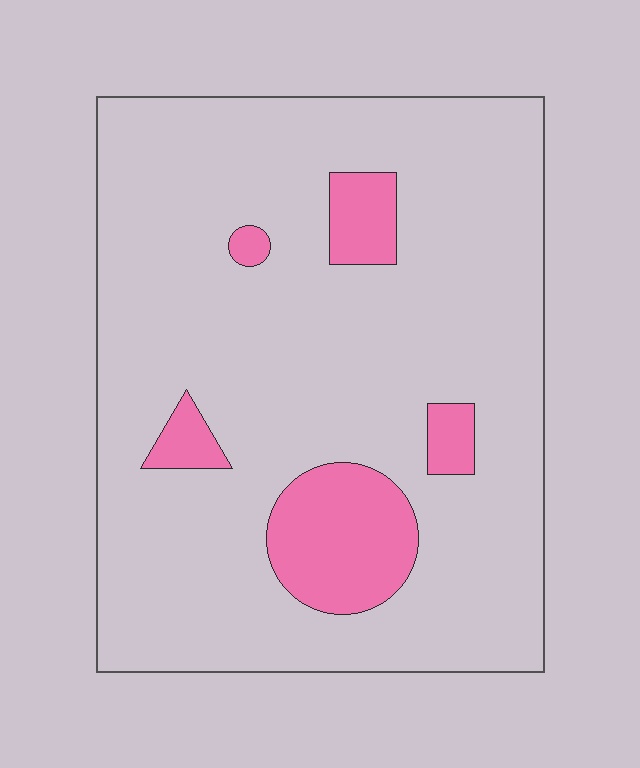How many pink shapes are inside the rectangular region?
5.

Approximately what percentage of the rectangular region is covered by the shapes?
Approximately 15%.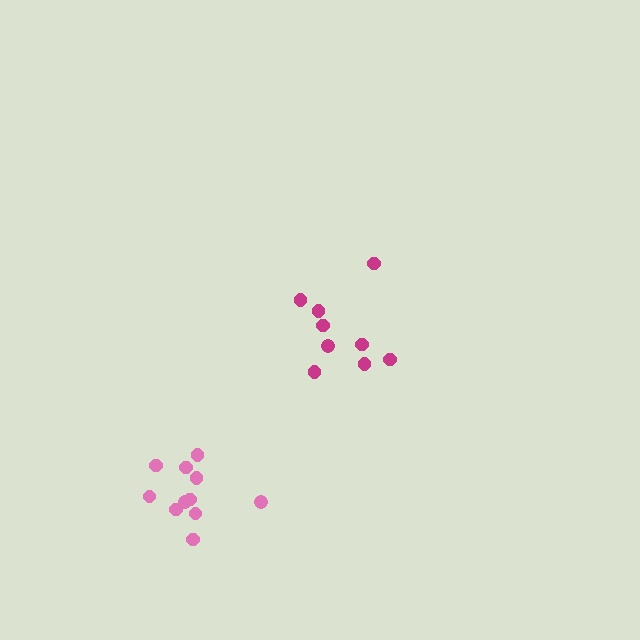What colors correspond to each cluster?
The clusters are colored: pink, magenta.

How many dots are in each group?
Group 1: 11 dots, Group 2: 9 dots (20 total).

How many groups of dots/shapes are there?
There are 2 groups.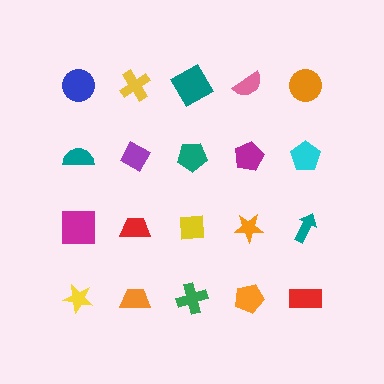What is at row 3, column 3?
A yellow square.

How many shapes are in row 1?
5 shapes.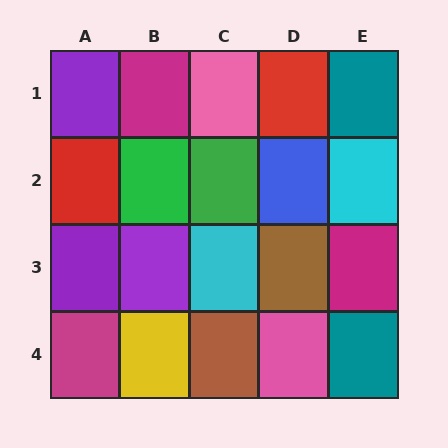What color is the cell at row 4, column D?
Pink.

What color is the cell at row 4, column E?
Teal.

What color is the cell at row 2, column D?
Blue.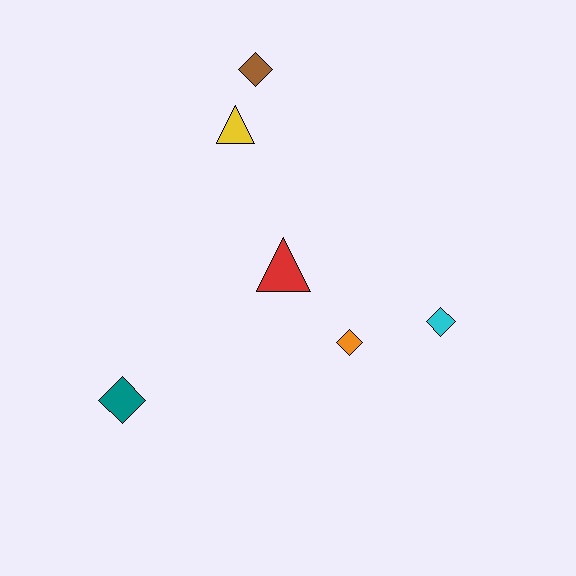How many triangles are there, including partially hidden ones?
There are 2 triangles.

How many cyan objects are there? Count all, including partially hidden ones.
There is 1 cyan object.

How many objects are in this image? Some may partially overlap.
There are 6 objects.